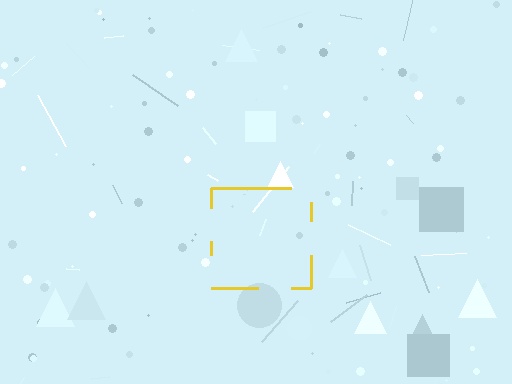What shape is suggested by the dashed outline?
The dashed outline suggests a square.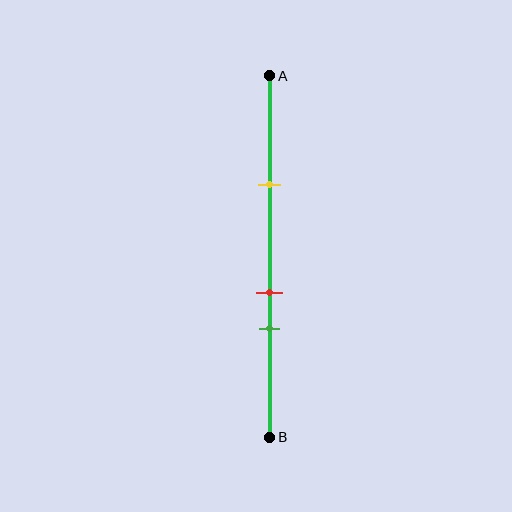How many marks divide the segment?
There are 3 marks dividing the segment.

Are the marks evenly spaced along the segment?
No, the marks are not evenly spaced.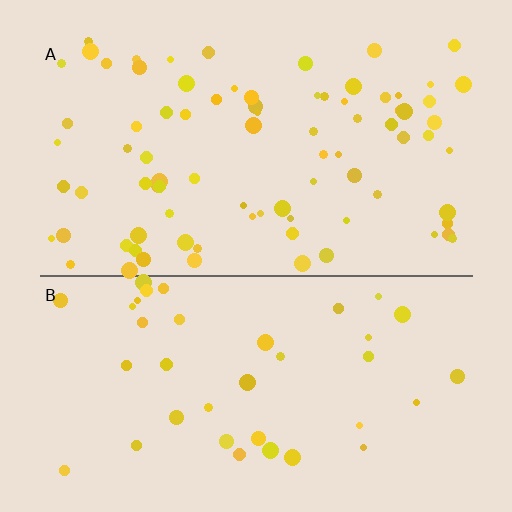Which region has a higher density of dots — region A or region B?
A (the top).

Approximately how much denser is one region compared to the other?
Approximately 2.1× — region A over region B.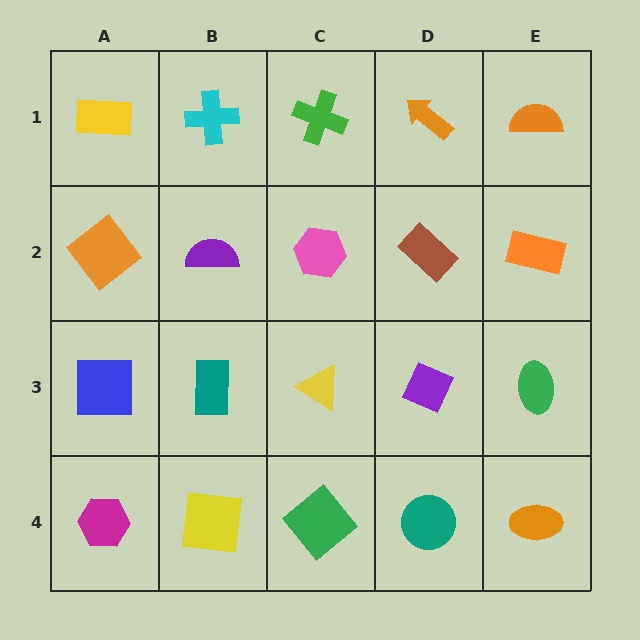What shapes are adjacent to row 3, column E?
An orange rectangle (row 2, column E), an orange ellipse (row 4, column E), a purple diamond (row 3, column D).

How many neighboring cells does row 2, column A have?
3.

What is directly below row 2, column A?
A blue square.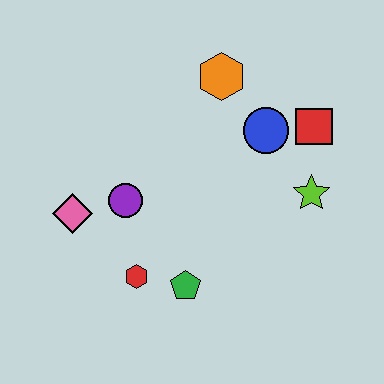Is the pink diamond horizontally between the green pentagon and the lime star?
No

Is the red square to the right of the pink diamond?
Yes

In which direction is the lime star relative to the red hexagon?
The lime star is to the right of the red hexagon.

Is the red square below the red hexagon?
No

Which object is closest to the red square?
The blue circle is closest to the red square.